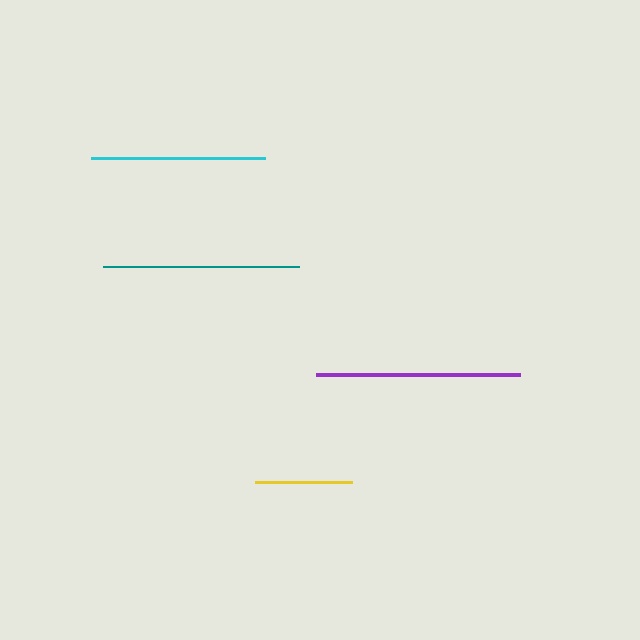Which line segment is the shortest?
The yellow line is the shortest at approximately 98 pixels.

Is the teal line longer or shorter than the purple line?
The purple line is longer than the teal line.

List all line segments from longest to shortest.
From longest to shortest: purple, teal, cyan, yellow.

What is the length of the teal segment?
The teal segment is approximately 196 pixels long.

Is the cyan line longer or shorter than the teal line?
The teal line is longer than the cyan line.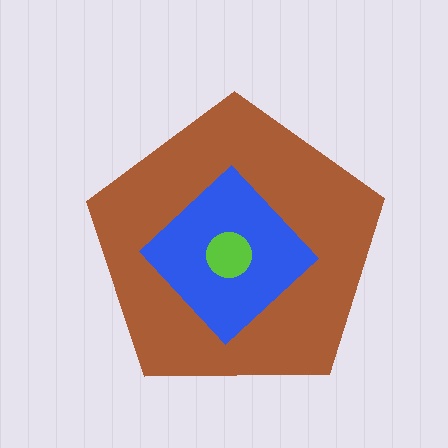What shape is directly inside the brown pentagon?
The blue diamond.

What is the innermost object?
The lime circle.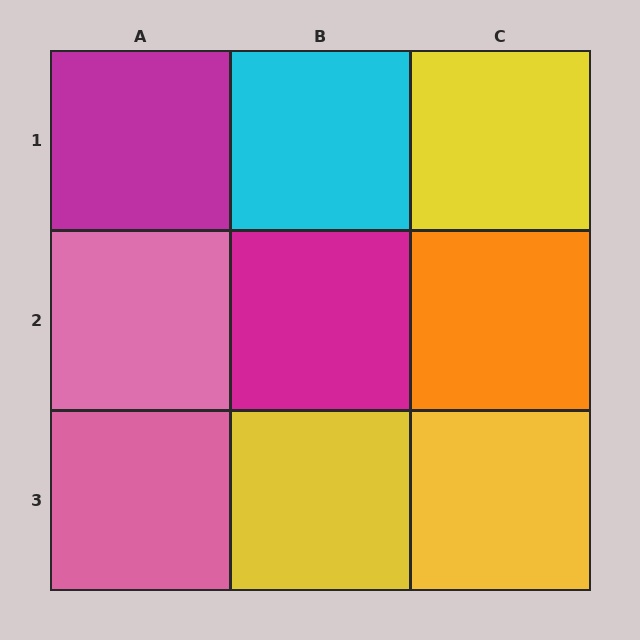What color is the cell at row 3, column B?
Yellow.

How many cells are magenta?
2 cells are magenta.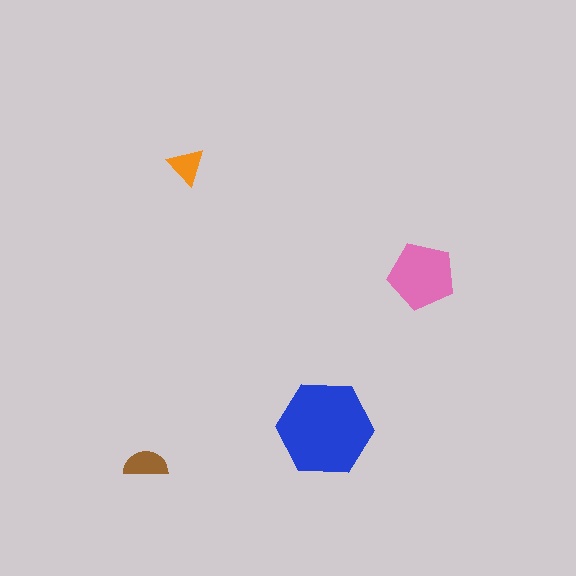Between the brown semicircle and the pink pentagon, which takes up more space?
The pink pentagon.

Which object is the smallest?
The orange triangle.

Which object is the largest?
The blue hexagon.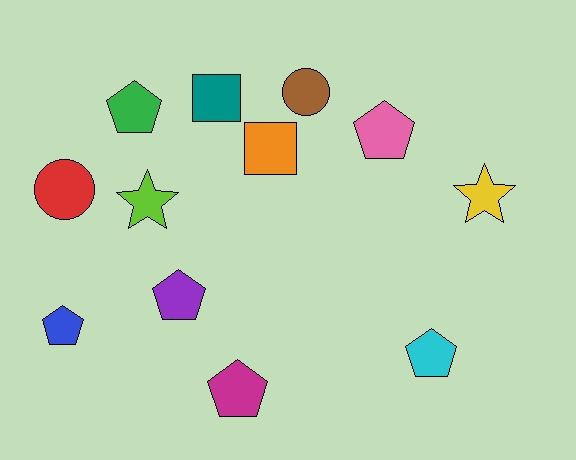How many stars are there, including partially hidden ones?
There are 2 stars.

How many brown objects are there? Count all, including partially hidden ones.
There is 1 brown object.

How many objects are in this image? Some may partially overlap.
There are 12 objects.